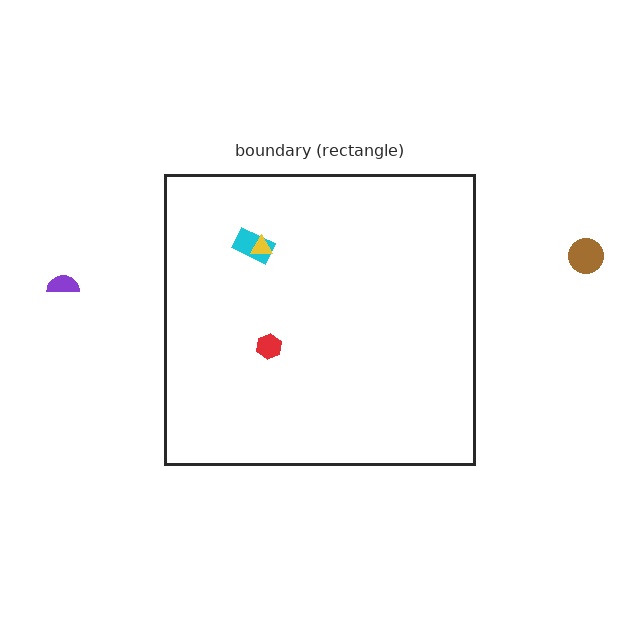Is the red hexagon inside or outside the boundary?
Inside.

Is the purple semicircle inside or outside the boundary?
Outside.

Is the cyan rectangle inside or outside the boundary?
Inside.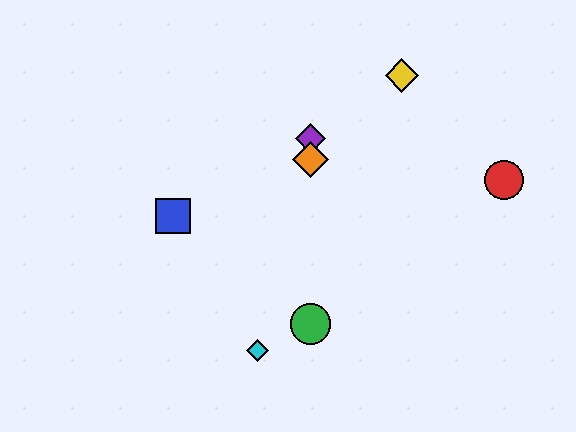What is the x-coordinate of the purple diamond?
The purple diamond is at x≈311.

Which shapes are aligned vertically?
The green circle, the purple diamond, the orange diamond are aligned vertically.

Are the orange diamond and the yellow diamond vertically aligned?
No, the orange diamond is at x≈311 and the yellow diamond is at x≈402.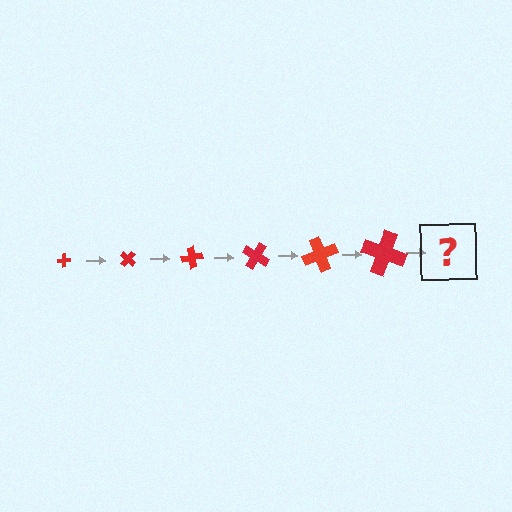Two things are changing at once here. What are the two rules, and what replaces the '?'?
The two rules are that the cross grows larger each step and it rotates 40 degrees each step. The '?' should be a cross, larger than the previous one and rotated 240 degrees from the start.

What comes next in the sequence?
The next element should be a cross, larger than the previous one and rotated 240 degrees from the start.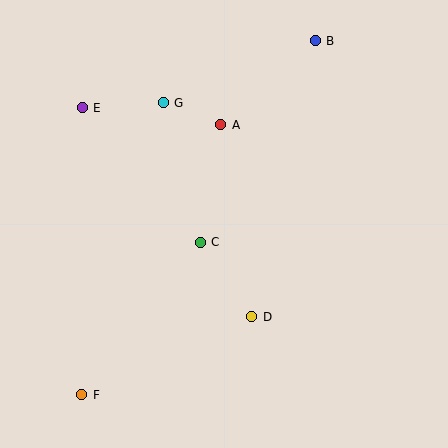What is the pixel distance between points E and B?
The distance between E and B is 242 pixels.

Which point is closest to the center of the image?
Point C at (200, 242) is closest to the center.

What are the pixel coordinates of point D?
Point D is at (252, 317).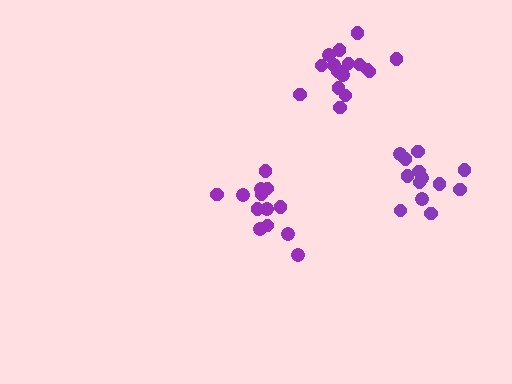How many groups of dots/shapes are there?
There are 3 groups.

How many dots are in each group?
Group 1: 13 dots, Group 2: 17 dots, Group 3: 13 dots (43 total).